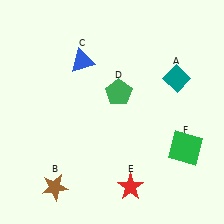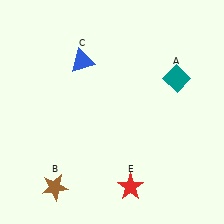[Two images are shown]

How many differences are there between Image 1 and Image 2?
There are 2 differences between the two images.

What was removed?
The green pentagon (D), the green square (F) were removed in Image 2.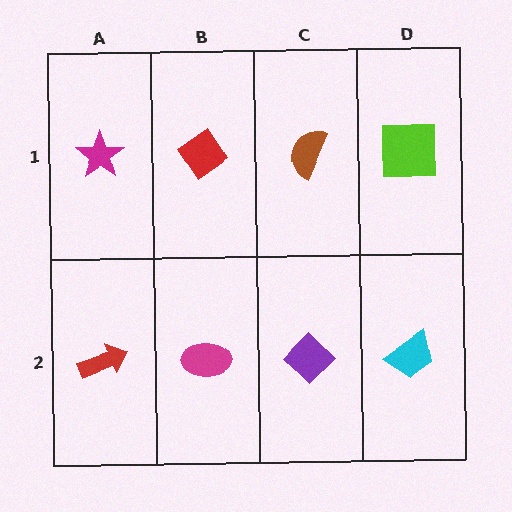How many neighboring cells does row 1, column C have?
3.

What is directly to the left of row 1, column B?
A magenta star.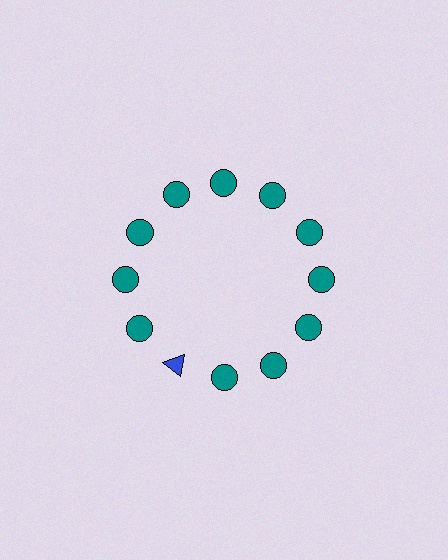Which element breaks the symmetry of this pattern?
The blue triangle at roughly the 7 o'clock position breaks the symmetry. All other shapes are teal circles.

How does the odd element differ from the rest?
It differs in both color (blue instead of teal) and shape (triangle instead of circle).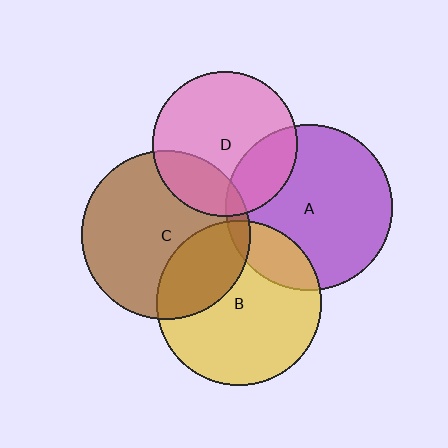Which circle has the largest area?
Circle C (brown).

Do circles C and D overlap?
Yes.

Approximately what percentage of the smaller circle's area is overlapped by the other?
Approximately 25%.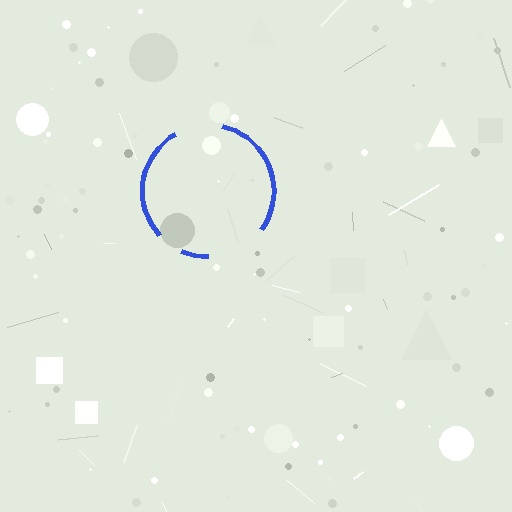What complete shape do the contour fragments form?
The contour fragments form a circle.